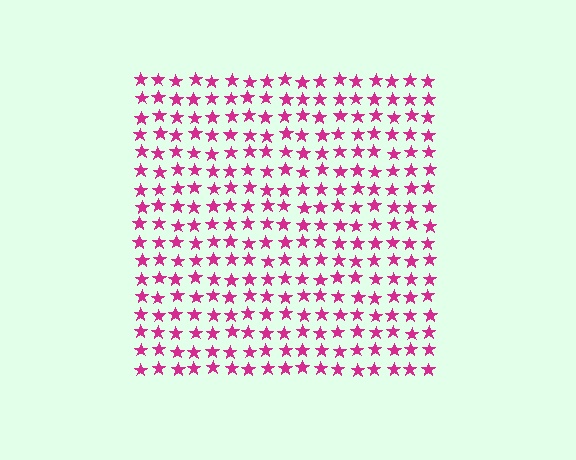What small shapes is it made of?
It is made of small stars.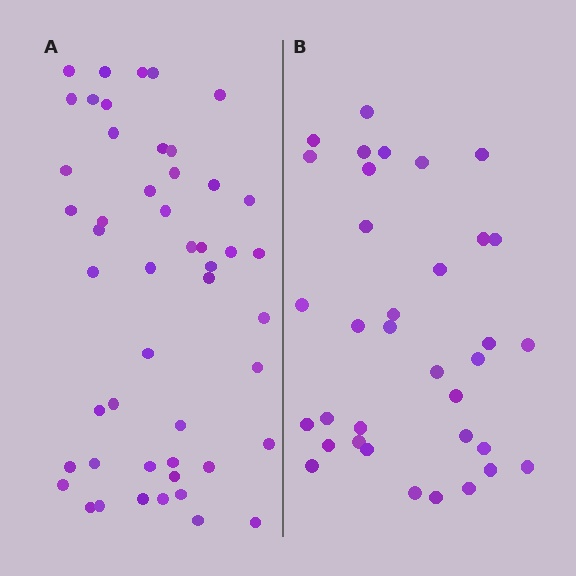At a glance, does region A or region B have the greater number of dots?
Region A (the left region) has more dots.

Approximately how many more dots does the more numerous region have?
Region A has approximately 15 more dots than region B.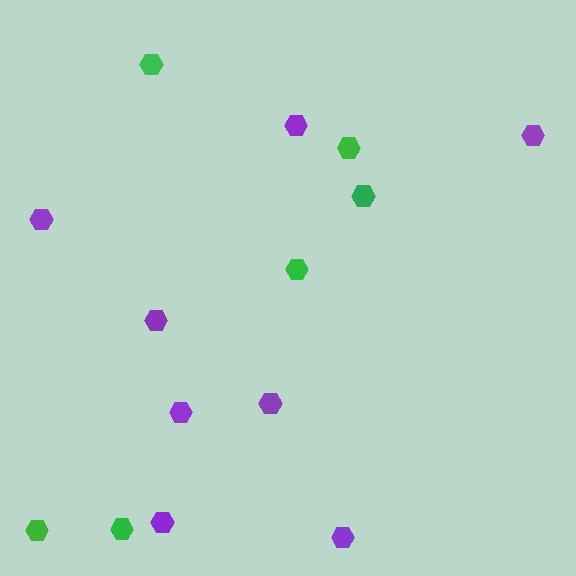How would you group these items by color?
There are 2 groups: one group of purple hexagons (8) and one group of green hexagons (6).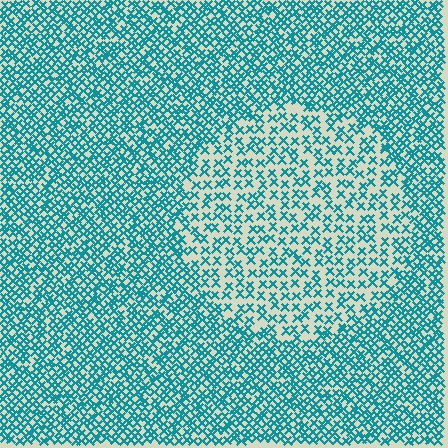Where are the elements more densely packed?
The elements are more densely packed outside the circle boundary.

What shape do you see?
I see a circle.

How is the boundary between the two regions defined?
The boundary is defined by a change in element density (approximately 2.0x ratio). All elements are the same color, size, and shape.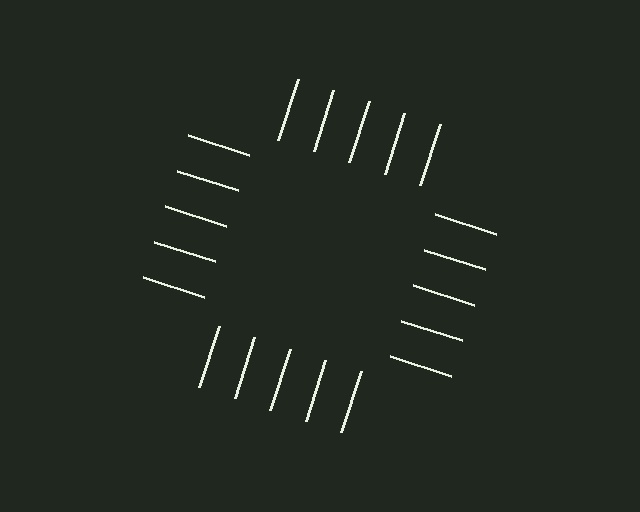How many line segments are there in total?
20 — 5 along each of the 4 edges.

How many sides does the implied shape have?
4 sides — the line-ends trace a square.